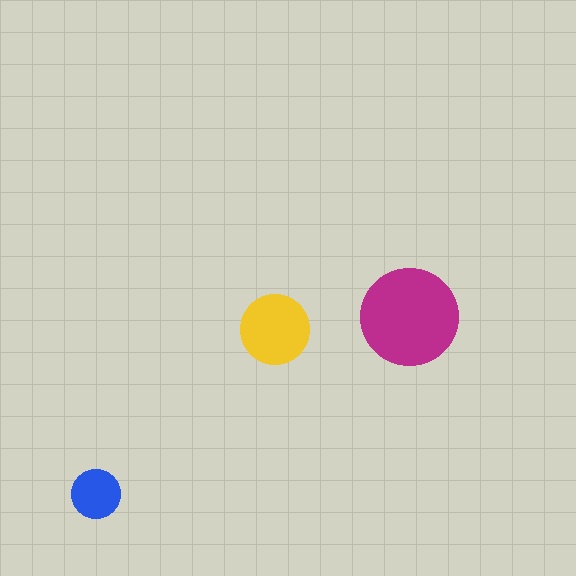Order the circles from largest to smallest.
the magenta one, the yellow one, the blue one.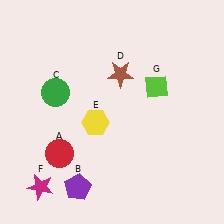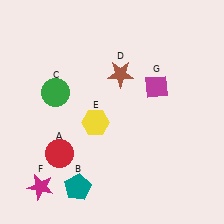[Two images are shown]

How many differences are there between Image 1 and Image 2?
There are 2 differences between the two images.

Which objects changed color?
B changed from purple to teal. G changed from lime to magenta.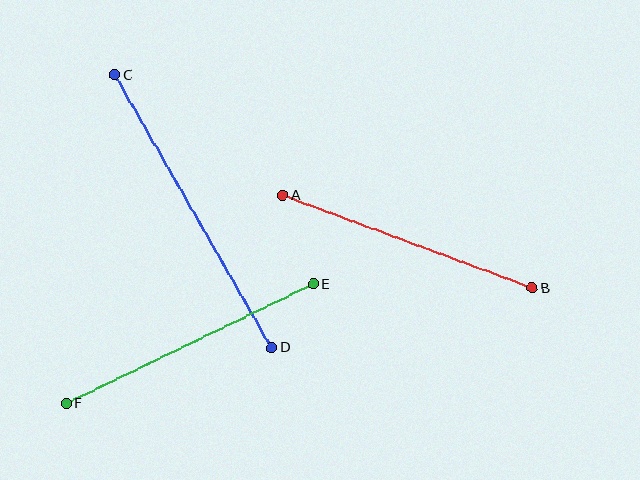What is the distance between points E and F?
The distance is approximately 274 pixels.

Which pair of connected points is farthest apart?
Points C and D are farthest apart.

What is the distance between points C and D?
The distance is approximately 314 pixels.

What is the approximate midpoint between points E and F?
The midpoint is at approximately (190, 344) pixels.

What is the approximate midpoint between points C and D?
The midpoint is at approximately (193, 211) pixels.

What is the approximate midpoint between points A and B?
The midpoint is at approximately (407, 242) pixels.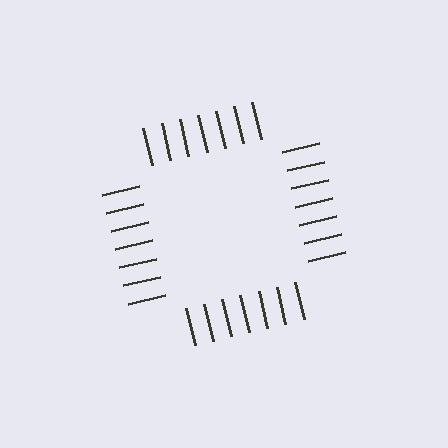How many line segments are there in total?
28 — 7 along each of the 4 edges.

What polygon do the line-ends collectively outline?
An illusory square — the line segments terminate on its edges but no continuous stroke is drawn.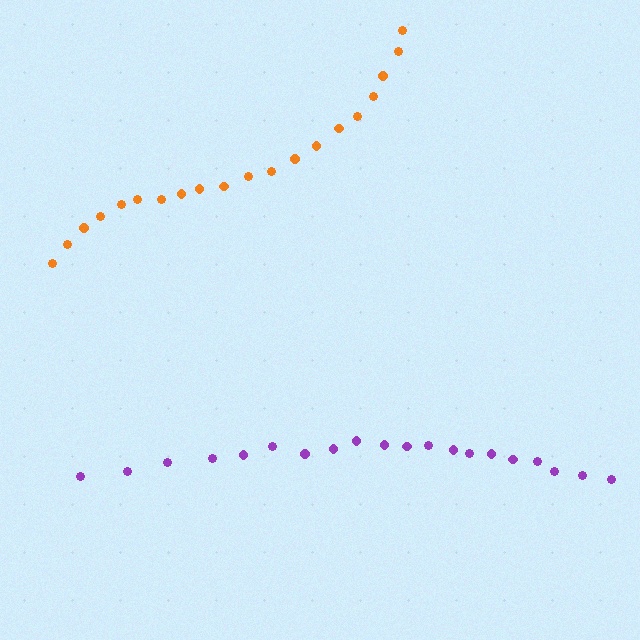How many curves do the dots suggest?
There are 2 distinct paths.